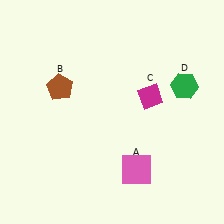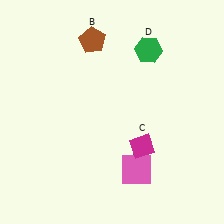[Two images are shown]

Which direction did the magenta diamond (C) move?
The magenta diamond (C) moved down.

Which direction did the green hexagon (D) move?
The green hexagon (D) moved up.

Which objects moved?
The objects that moved are: the brown pentagon (B), the magenta diamond (C), the green hexagon (D).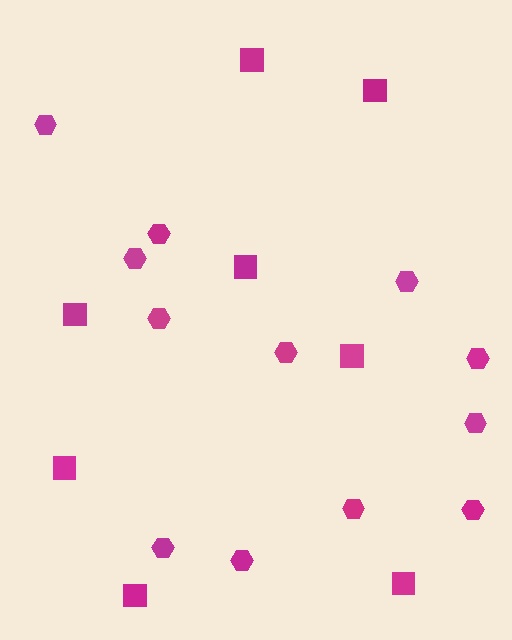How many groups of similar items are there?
There are 2 groups: one group of hexagons (12) and one group of squares (8).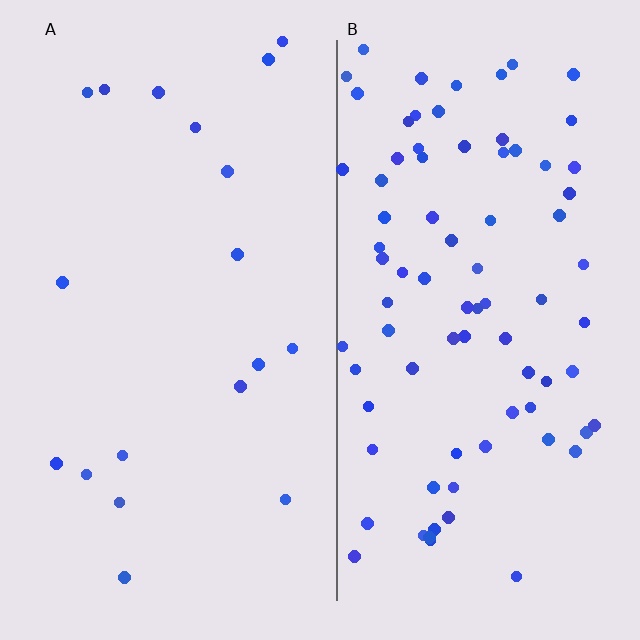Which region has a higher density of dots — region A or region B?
B (the right).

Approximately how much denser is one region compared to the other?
Approximately 4.5× — region B over region A.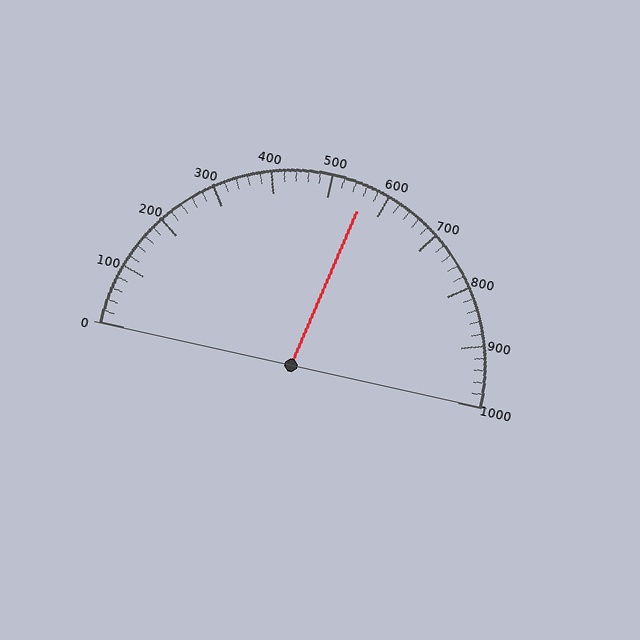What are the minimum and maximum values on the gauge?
The gauge ranges from 0 to 1000.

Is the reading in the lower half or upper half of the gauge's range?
The reading is in the upper half of the range (0 to 1000).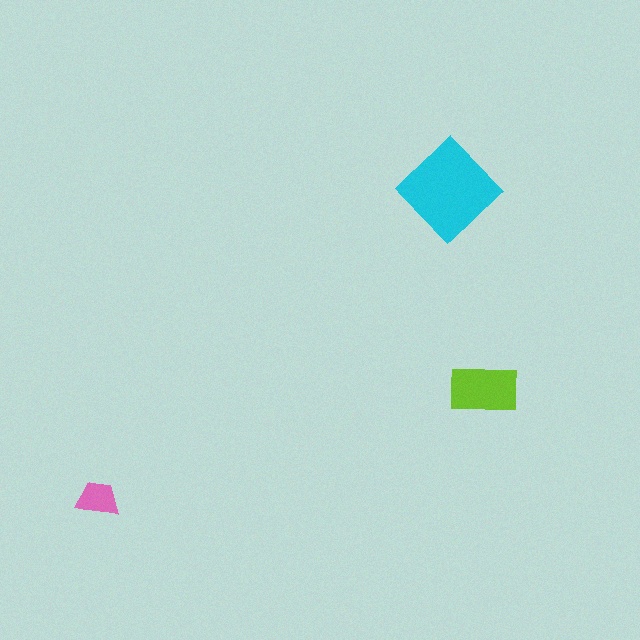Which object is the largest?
The cyan diamond.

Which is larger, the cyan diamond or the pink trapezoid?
The cyan diamond.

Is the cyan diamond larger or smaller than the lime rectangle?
Larger.